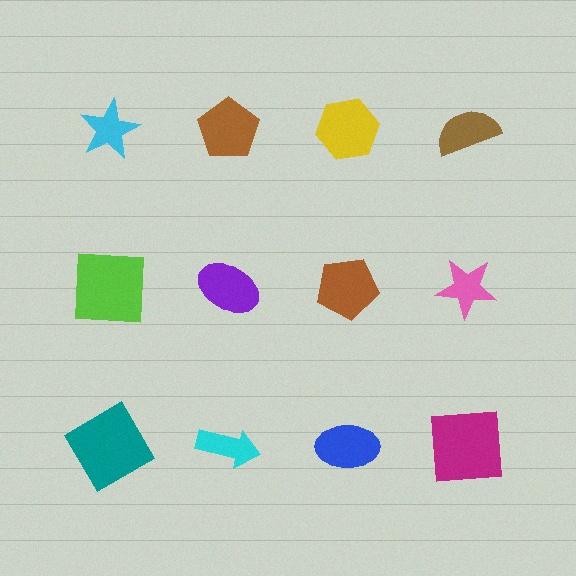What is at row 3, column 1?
A teal diamond.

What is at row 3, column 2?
A cyan arrow.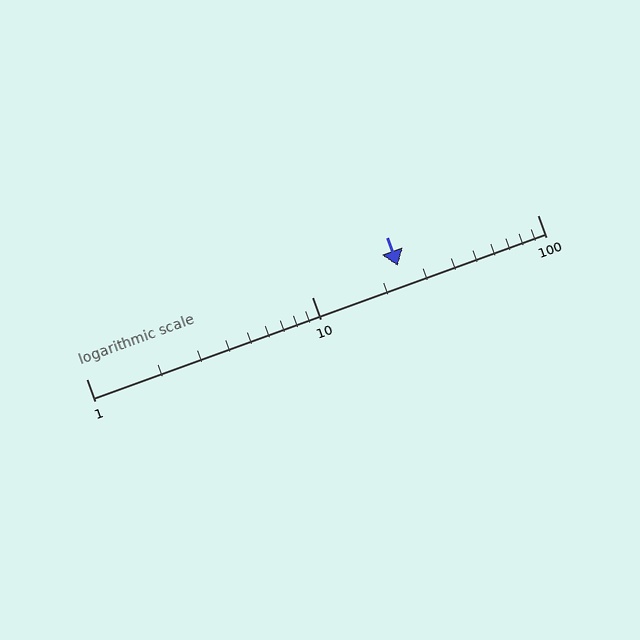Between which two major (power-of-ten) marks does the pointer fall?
The pointer is between 10 and 100.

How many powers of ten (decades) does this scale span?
The scale spans 2 decades, from 1 to 100.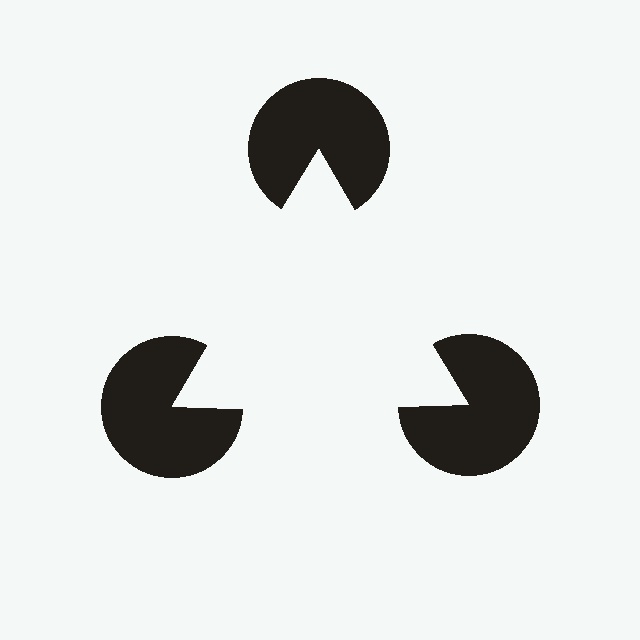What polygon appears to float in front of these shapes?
An illusory triangle — its edges are inferred from the aligned wedge cuts in the pac-man discs, not physically drawn.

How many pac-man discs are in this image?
There are 3 — one at each vertex of the illusory triangle.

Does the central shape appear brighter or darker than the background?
It typically appears slightly brighter than the background, even though no actual brightness change is drawn.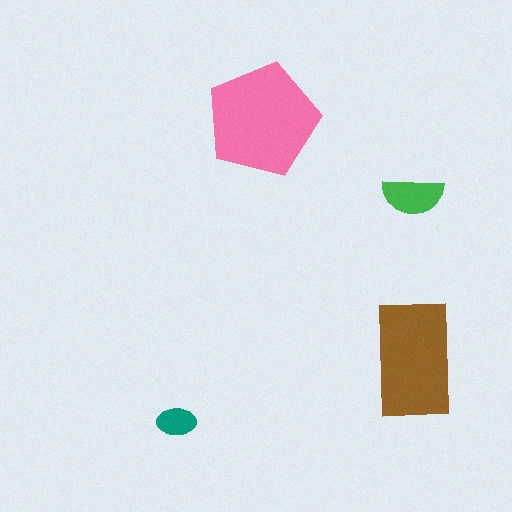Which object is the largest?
The pink pentagon.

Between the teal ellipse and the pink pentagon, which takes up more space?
The pink pentagon.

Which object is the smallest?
The teal ellipse.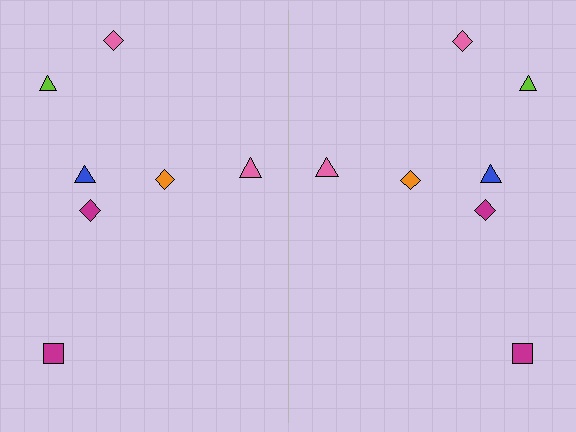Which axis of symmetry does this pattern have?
The pattern has a vertical axis of symmetry running through the center of the image.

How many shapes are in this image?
There are 14 shapes in this image.